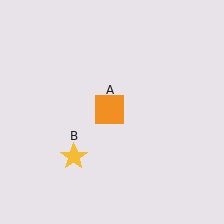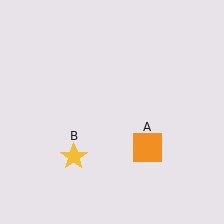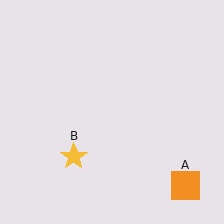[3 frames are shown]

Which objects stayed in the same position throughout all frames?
Yellow star (object B) remained stationary.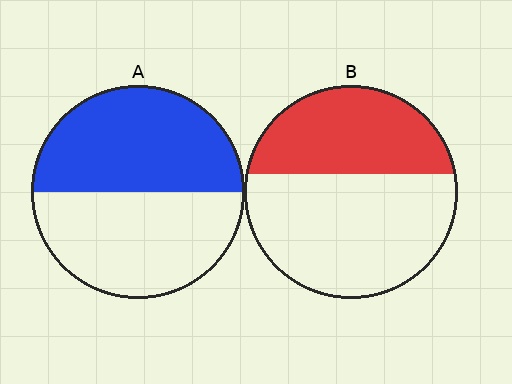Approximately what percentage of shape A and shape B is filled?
A is approximately 50% and B is approximately 40%.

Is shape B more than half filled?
No.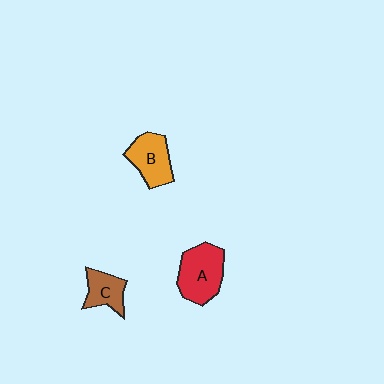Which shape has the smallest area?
Shape C (brown).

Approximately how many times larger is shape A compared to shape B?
Approximately 1.3 times.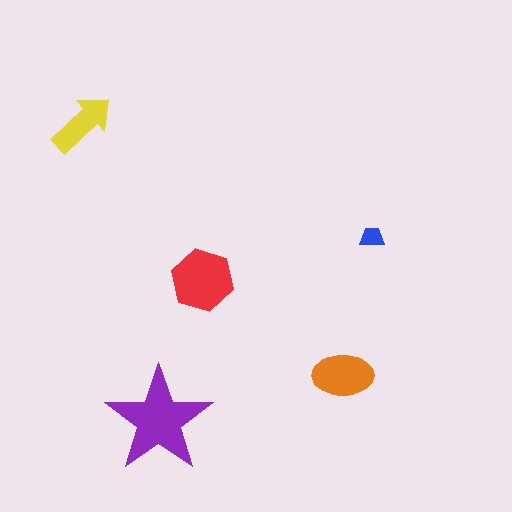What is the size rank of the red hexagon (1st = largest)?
2nd.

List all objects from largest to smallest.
The purple star, the red hexagon, the orange ellipse, the yellow arrow, the blue trapezoid.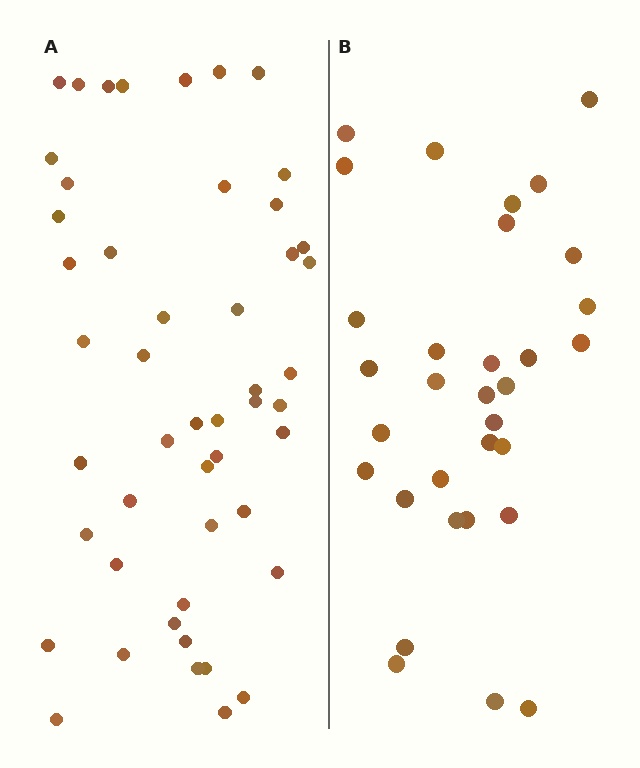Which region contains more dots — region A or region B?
Region A (the left region) has more dots.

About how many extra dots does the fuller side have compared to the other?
Region A has approximately 15 more dots than region B.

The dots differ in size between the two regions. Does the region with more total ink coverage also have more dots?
No. Region B has more total ink coverage because its dots are larger, but region A actually contains more individual dots. Total area can be misleading — the number of items is what matters here.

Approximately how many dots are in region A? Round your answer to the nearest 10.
About 50 dots. (The exact count is 49, which rounds to 50.)